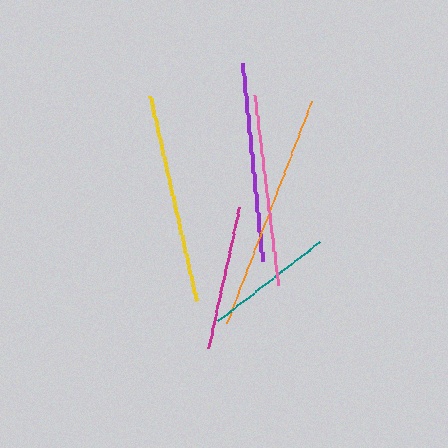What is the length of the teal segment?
The teal segment is approximately 129 pixels long.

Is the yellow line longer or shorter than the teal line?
The yellow line is longer than the teal line.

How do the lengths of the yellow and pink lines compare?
The yellow and pink lines are approximately the same length.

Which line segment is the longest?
The orange line is the longest at approximately 237 pixels.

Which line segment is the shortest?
The teal line is the shortest at approximately 129 pixels.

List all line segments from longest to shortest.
From longest to shortest: orange, yellow, purple, pink, magenta, teal.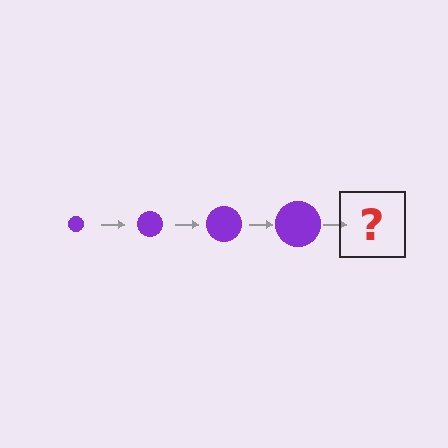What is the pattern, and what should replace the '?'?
The pattern is that the circle gets progressively larger each step. The '?' should be a purple circle, larger than the previous one.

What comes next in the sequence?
The next element should be a purple circle, larger than the previous one.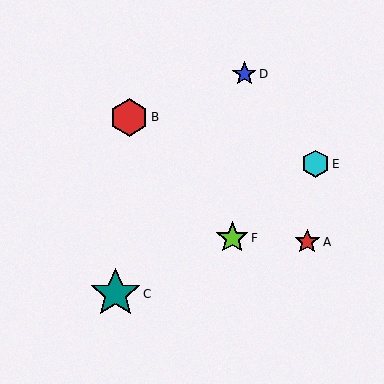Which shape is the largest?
The teal star (labeled C) is the largest.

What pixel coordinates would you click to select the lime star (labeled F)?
Click at (232, 238) to select the lime star F.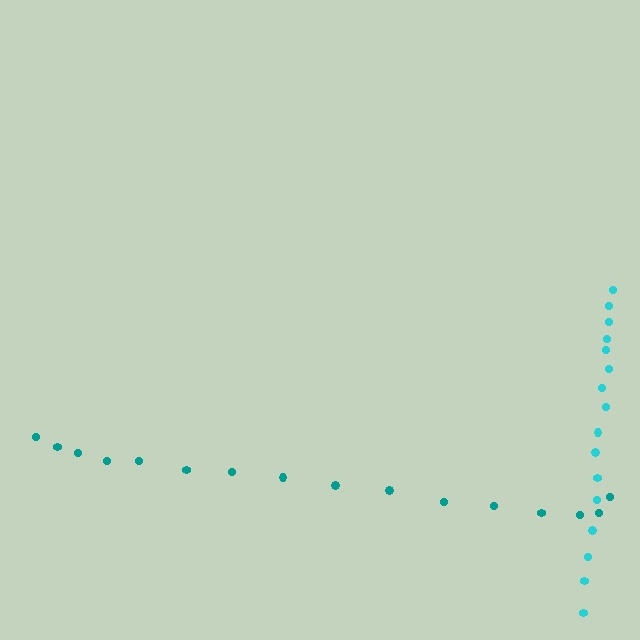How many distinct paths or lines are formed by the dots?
There are 2 distinct paths.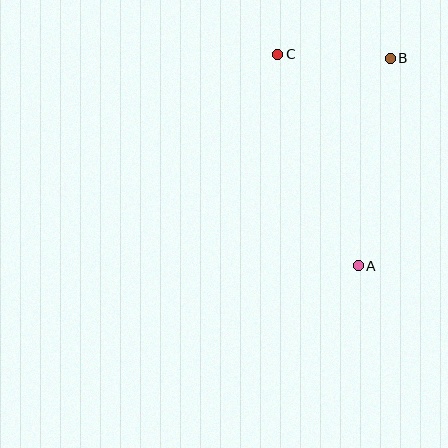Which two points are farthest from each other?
Points A and C are farthest from each other.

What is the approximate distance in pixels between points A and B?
The distance between A and B is approximately 210 pixels.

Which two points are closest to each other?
Points B and C are closest to each other.